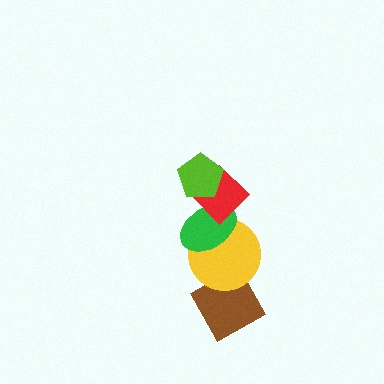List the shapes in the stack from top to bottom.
From top to bottom: the lime pentagon, the red diamond, the green ellipse, the yellow circle, the brown diamond.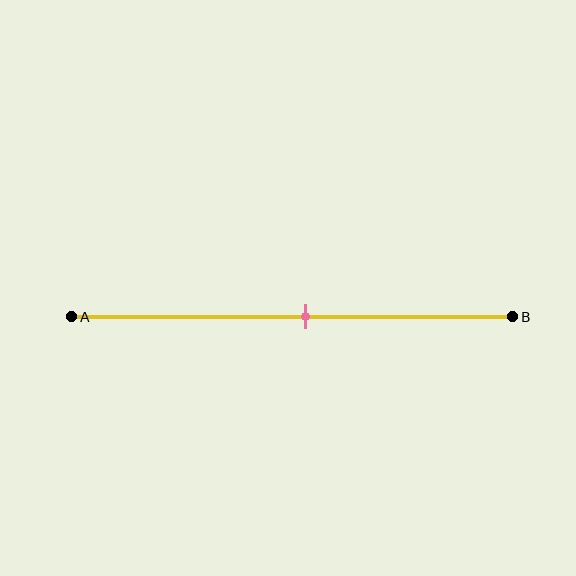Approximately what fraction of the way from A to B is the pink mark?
The pink mark is approximately 55% of the way from A to B.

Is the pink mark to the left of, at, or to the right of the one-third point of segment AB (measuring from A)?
The pink mark is to the right of the one-third point of segment AB.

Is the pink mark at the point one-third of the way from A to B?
No, the mark is at about 55% from A, not at the 33% one-third point.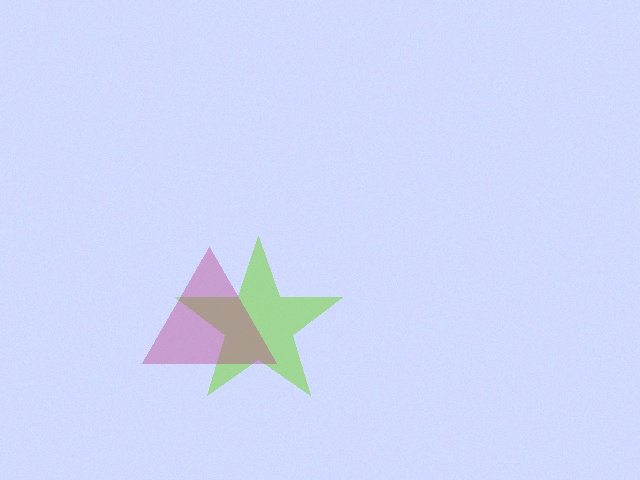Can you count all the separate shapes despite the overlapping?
Yes, there are 2 separate shapes.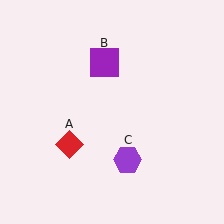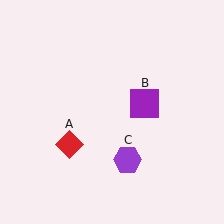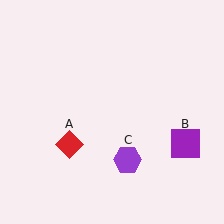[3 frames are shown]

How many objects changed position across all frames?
1 object changed position: purple square (object B).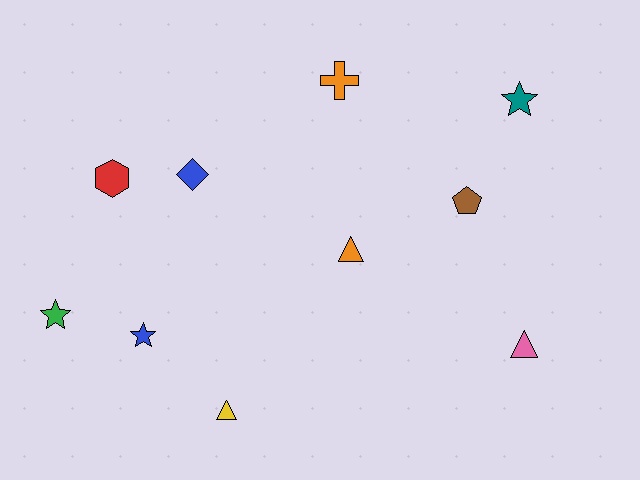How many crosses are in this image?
There is 1 cross.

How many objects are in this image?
There are 10 objects.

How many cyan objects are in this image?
There are no cyan objects.